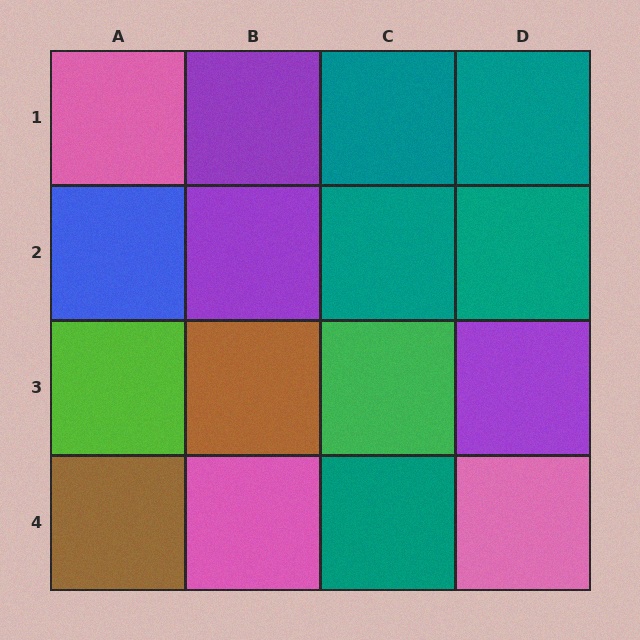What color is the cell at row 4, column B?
Pink.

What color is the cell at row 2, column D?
Teal.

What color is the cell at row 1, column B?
Purple.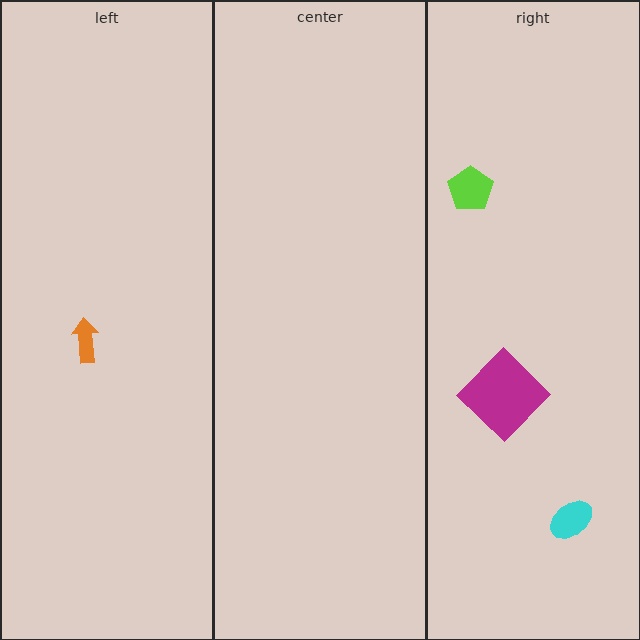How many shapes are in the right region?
3.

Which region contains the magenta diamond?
The right region.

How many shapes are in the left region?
1.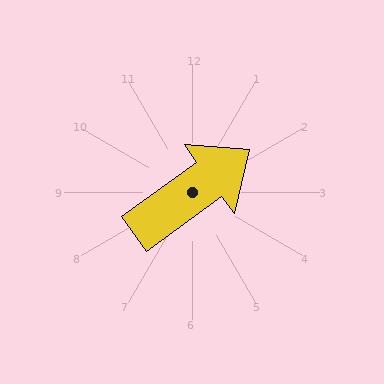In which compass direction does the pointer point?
Northeast.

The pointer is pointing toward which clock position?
Roughly 2 o'clock.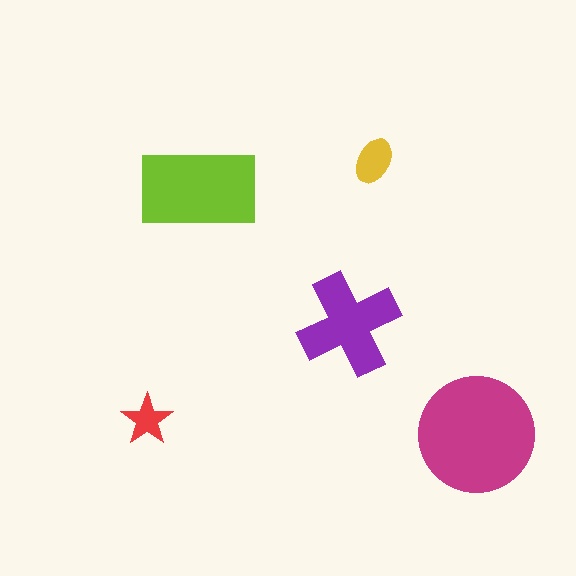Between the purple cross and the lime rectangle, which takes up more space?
The lime rectangle.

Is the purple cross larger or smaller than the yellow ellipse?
Larger.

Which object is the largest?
The magenta circle.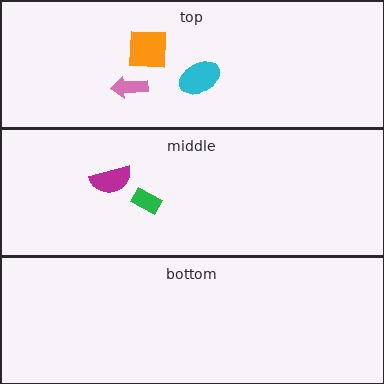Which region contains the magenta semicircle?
The middle region.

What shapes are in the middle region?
The magenta semicircle, the green rectangle.